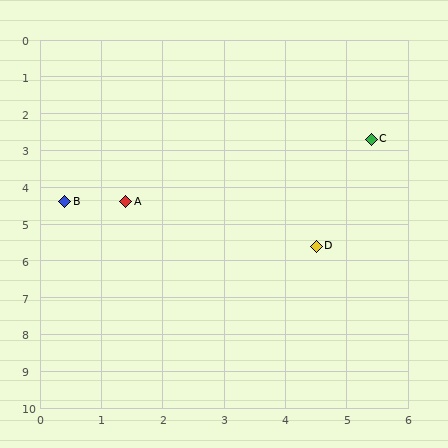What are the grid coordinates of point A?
Point A is at approximately (1.4, 4.4).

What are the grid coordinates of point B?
Point B is at approximately (0.4, 4.4).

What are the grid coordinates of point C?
Point C is at approximately (5.4, 2.7).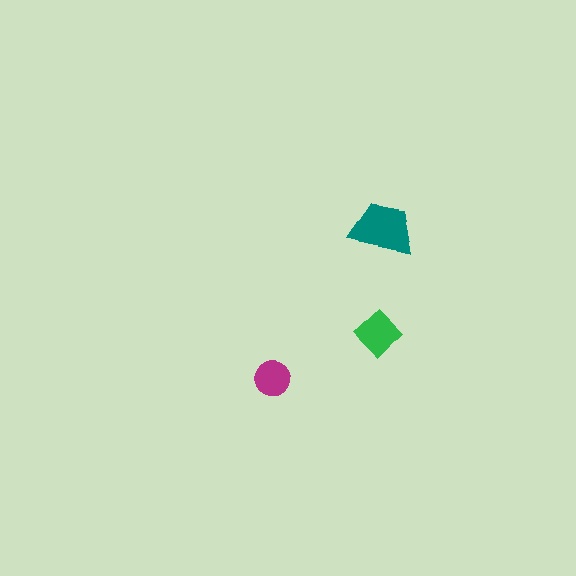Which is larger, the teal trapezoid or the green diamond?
The teal trapezoid.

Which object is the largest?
The teal trapezoid.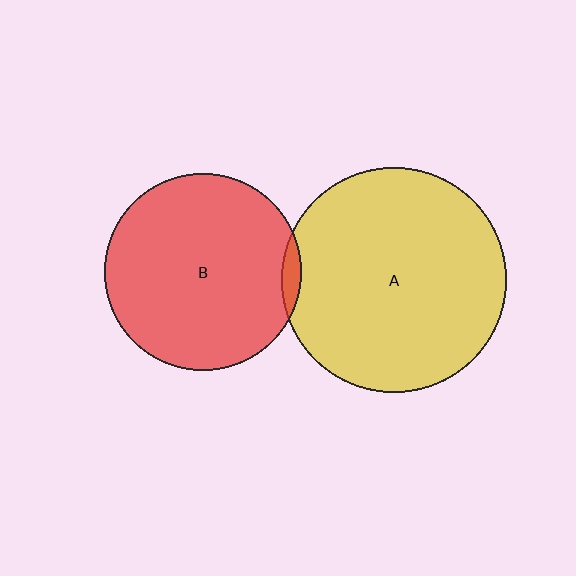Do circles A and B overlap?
Yes.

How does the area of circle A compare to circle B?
Approximately 1.3 times.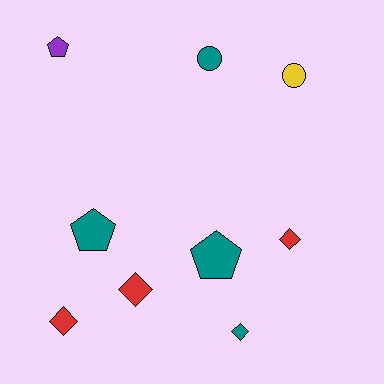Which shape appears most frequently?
Diamond, with 4 objects.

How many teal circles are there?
There is 1 teal circle.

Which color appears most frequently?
Teal, with 4 objects.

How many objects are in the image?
There are 9 objects.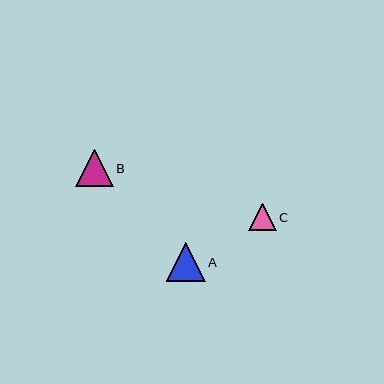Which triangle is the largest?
Triangle A is the largest with a size of approximately 39 pixels.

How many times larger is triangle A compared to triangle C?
Triangle A is approximately 1.4 times the size of triangle C.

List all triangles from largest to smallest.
From largest to smallest: A, B, C.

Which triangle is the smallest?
Triangle C is the smallest with a size of approximately 28 pixels.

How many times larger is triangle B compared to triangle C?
Triangle B is approximately 1.4 times the size of triangle C.